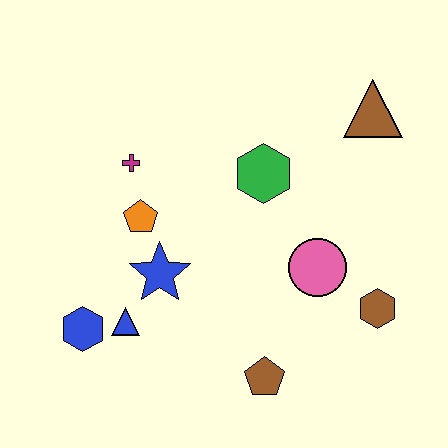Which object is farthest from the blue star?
The brown triangle is farthest from the blue star.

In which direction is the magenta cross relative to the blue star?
The magenta cross is above the blue star.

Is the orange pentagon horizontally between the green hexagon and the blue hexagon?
Yes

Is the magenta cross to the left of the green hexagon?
Yes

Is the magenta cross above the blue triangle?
Yes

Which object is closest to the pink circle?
The brown hexagon is closest to the pink circle.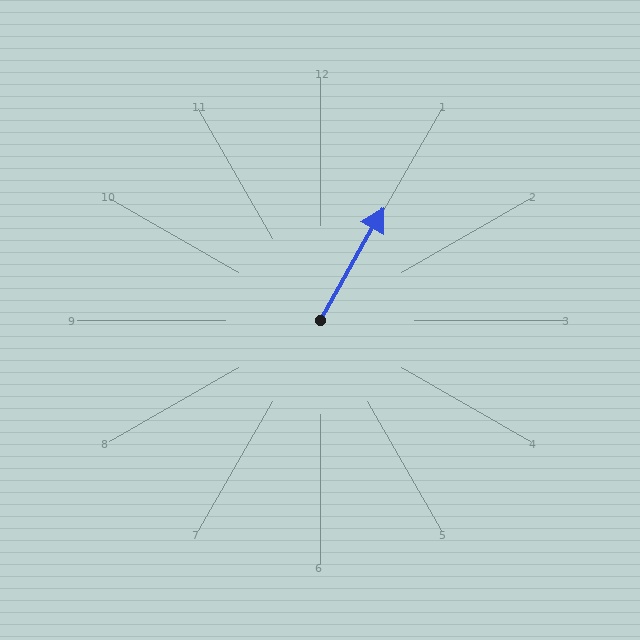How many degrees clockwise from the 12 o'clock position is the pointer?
Approximately 29 degrees.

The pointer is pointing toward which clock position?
Roughly 1 o'clock.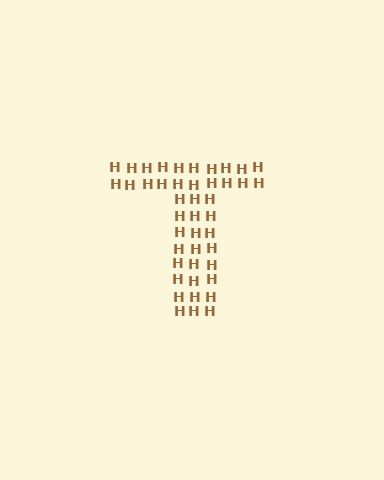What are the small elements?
The small elements are letter H's.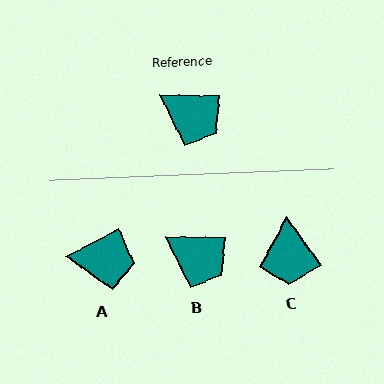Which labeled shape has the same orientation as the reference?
B.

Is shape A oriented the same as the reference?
No, it is off by about 28 degrees.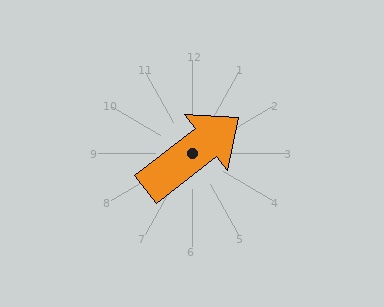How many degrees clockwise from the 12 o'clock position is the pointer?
Approximately 52 degrees.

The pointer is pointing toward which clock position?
Roughly 2 o'clock.